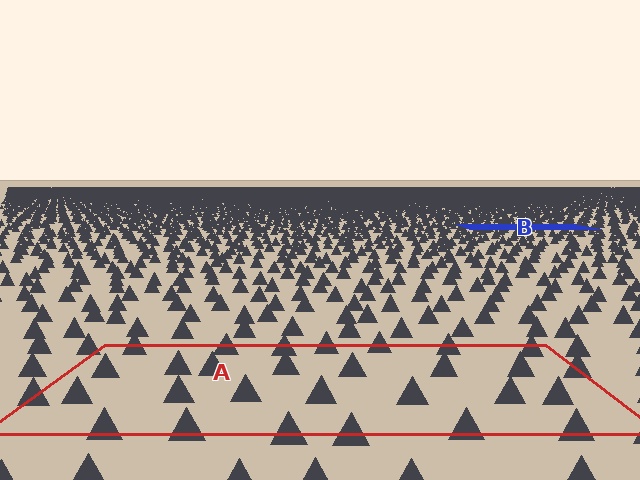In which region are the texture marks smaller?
The texture marks are smaller in region B, because it is farther away.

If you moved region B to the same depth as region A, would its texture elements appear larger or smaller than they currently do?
They would appear larger. At a closer depth, the same texture elements are projected at a bigger on-screen size.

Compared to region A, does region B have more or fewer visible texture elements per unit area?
Region B has more texture elements per unit area — they are packed more densely because it is farther away.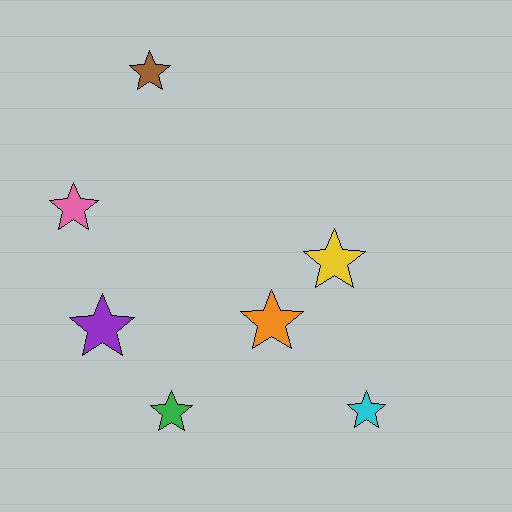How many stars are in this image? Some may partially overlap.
There are 7 stars.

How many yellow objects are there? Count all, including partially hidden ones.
There is 1 yellow object.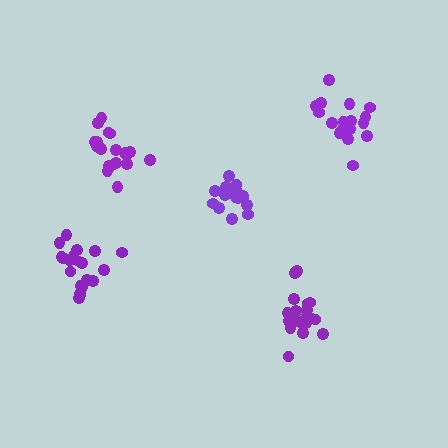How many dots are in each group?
Group 1: 18 dots, Group 2: 17 dots, Group 3: 19 dots, Group 4: 20 dots, Group 5: 20 dots (94 total).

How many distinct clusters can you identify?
There are 5 distinct clusters.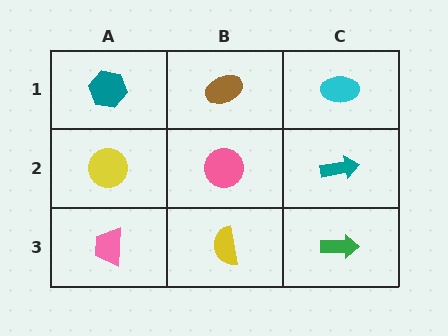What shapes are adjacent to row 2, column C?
A cyan ellipse (row 1, column C), a green arrow (row 3, column C), a pink circle (row 2, column B).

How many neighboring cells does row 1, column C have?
2.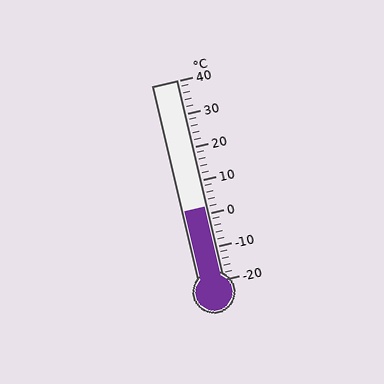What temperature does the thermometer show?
The thermometer shows approximately 2°C.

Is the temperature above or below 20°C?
The temperature is below 20°C.